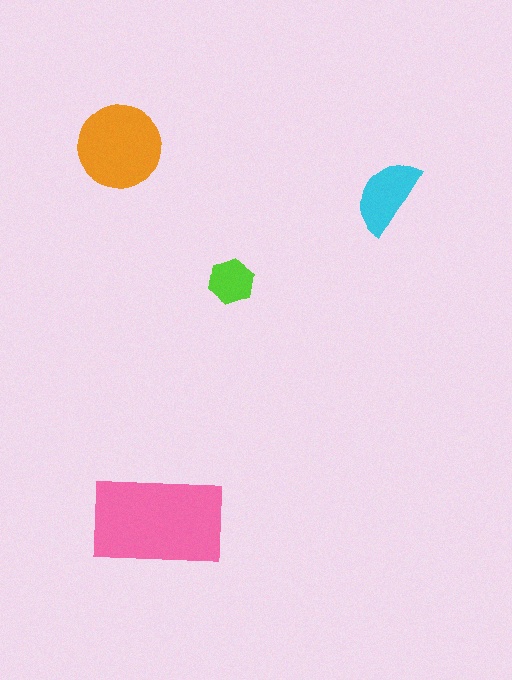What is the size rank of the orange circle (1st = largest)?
2nd.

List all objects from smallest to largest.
The lime hexagon, the cyan semicircle, the orange circle, the pink rectangle.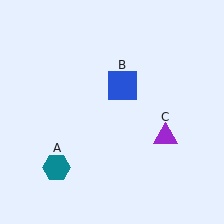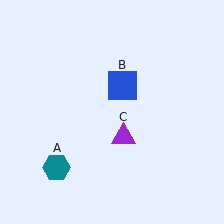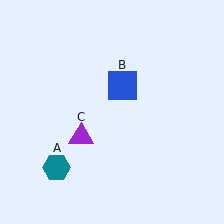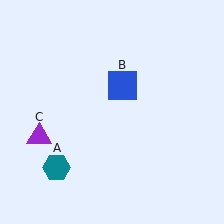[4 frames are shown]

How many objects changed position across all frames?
1 object changed position: purple triangle (object C).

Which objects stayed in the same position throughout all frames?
Teal hexagon (object A) and blue square (object B) remained stationary.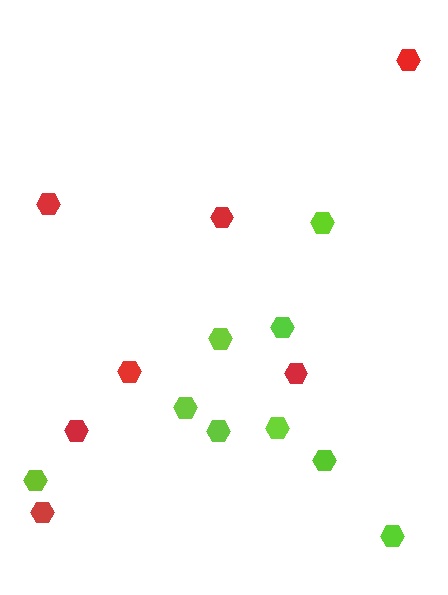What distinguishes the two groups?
There are 2 groups: one group of red hexagons (7) and one group of lime hexagons (9).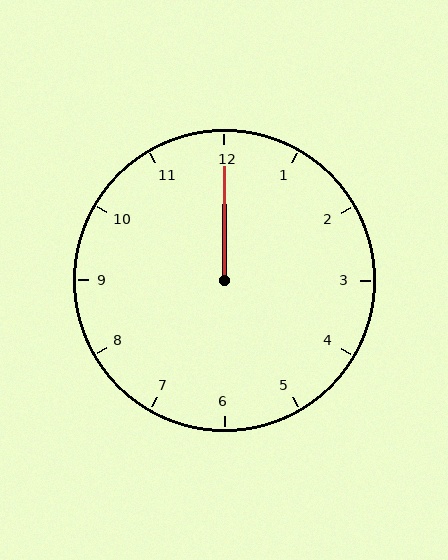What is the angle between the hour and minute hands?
Approximately 0 degrees.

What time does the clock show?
12:00.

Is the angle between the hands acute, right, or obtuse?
It is acute.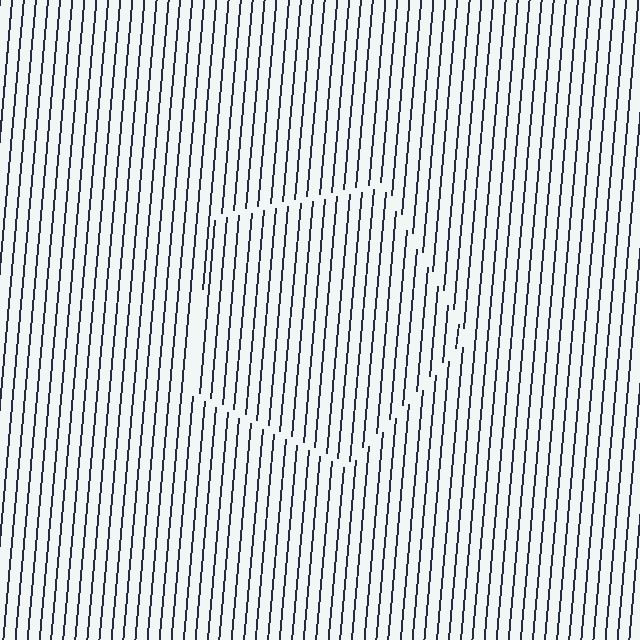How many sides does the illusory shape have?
5 sides — the line-ends trace a pentagon.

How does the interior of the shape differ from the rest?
The interior of the shape contains the same grating, shifted by half a period — the contour is defined by the phase discontinuity where line-ends from the inner and outer gratings abut.